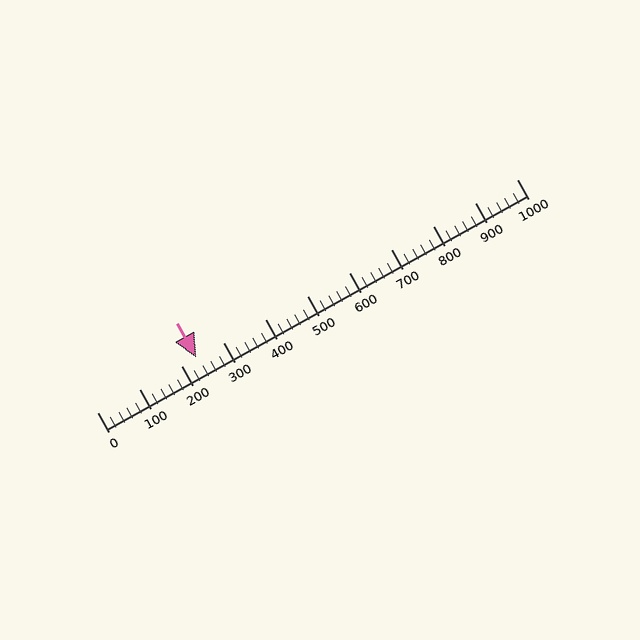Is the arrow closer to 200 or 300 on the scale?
The arrow is closer to 200.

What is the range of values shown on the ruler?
The ruler shows values from 0 to 1000.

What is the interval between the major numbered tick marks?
The major tick marks are spaced 100 units apart.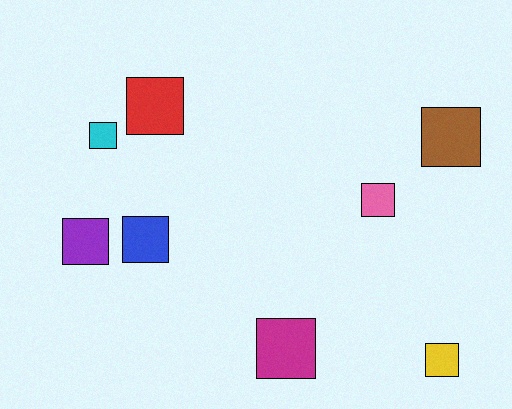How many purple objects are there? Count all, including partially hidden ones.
There is 1 purple object.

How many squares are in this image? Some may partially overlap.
There are 8 squares.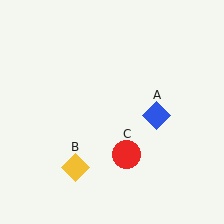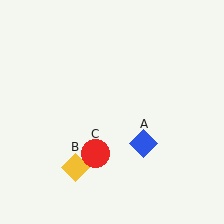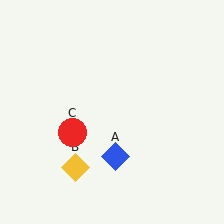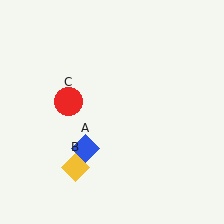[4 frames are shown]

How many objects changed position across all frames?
2 objects changed position: blue diamond (object A), red circle (object C).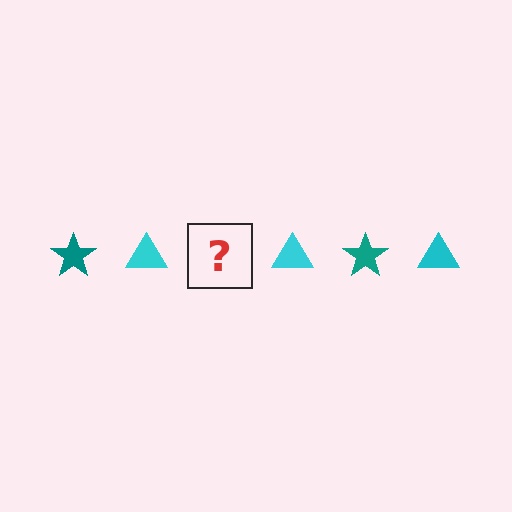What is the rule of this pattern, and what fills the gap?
The rule is that the pattern alternates between teal star and cyan triangle. The gap should be filled with a teal star.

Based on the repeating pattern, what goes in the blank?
The blank should be a teal star.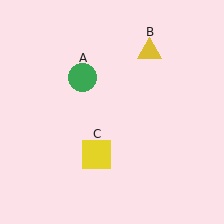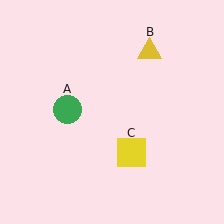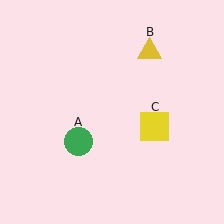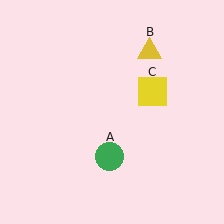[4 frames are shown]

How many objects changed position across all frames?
2 objects changed position: green circle (object A), yellow square (object C).